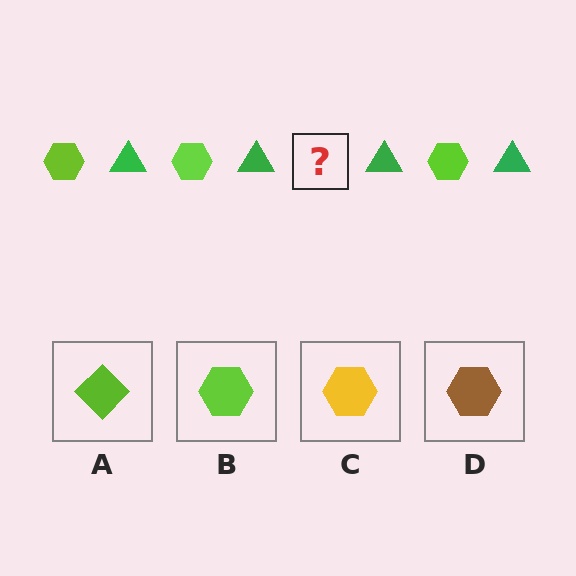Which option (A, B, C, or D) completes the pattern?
B.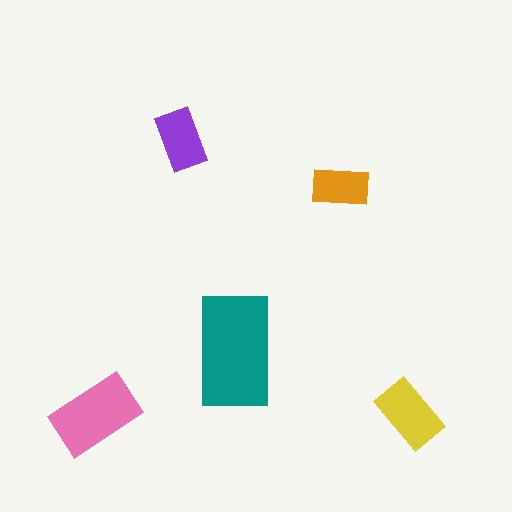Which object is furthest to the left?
The pink rectangle is leftmost.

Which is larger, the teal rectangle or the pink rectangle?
The teal one.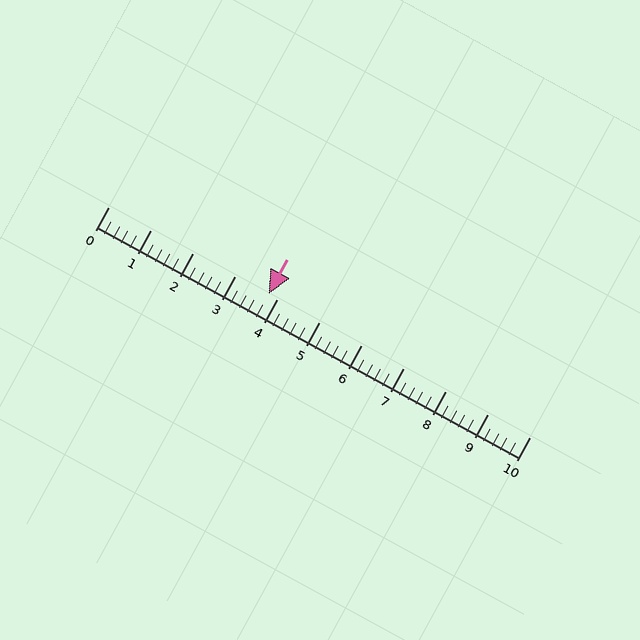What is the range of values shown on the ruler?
The ruler shows values from 0 to 10.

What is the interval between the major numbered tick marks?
The major tick marks are spaced 1 units apart.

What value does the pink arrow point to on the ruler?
The pink arrow points to approximately 3.8.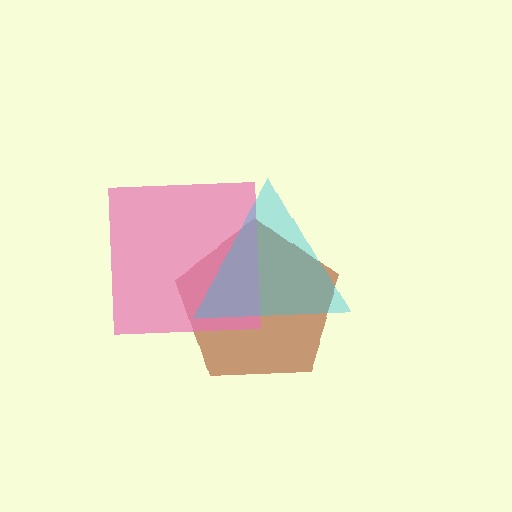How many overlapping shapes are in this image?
There are 3 overlapping shapes in the image.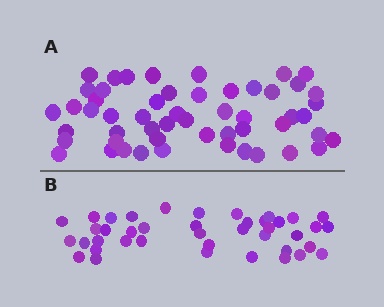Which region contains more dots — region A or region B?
Region A (the top region) has more dots.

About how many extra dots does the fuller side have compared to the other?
Region A has roughly 12 or so more dots than region B.